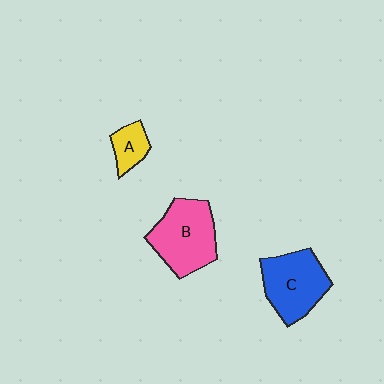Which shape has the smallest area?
Shape A (yellow).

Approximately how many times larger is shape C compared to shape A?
Approximately 2.5 times.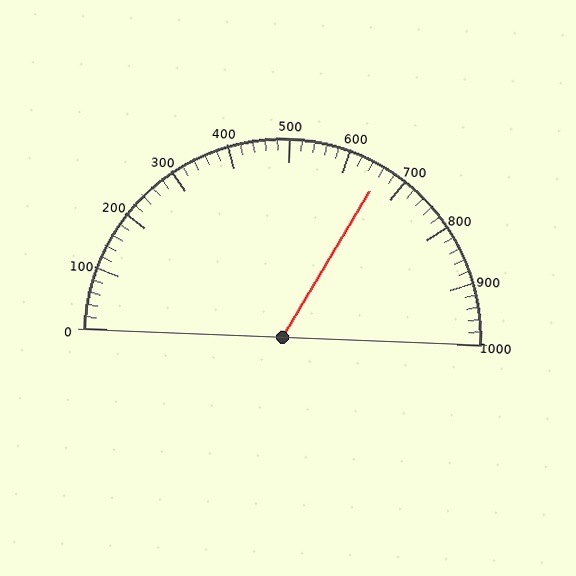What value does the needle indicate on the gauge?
The needle indicates approximately 660.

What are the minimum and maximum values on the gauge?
The gauge ranges from 0 to 1000.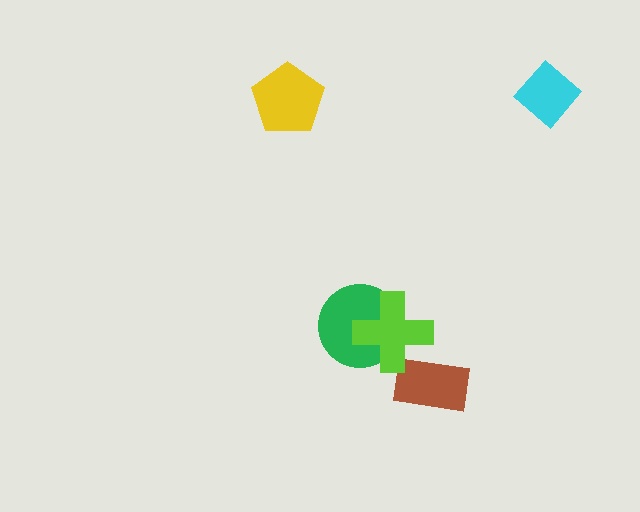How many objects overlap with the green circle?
1 object overlaps with the green circle.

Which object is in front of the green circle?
The lime cross is in front of the green circle.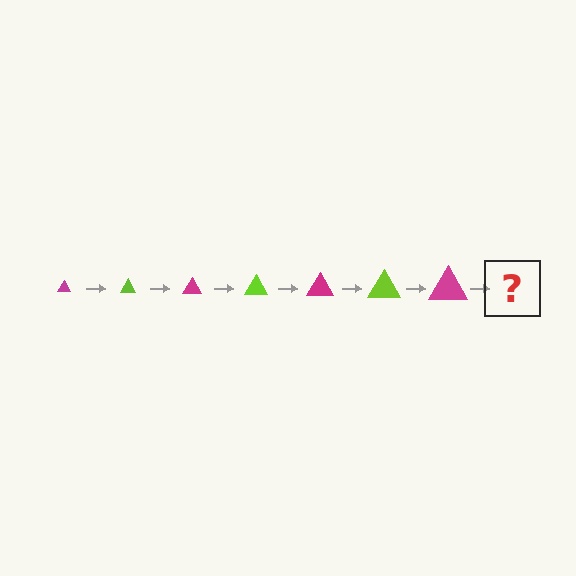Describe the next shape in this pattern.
It should be a lime triangle, larger than the previous one.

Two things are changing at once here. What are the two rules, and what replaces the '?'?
The two rules are that the triangle grows larger each step and the color cycles through magenta and lime. The '?' should be a lime triangle, larger than the previous one.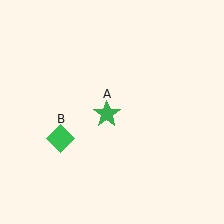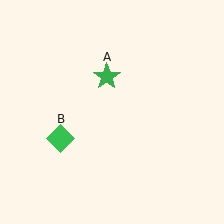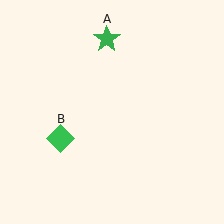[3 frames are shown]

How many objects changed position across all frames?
1 object changed position: green star (object A).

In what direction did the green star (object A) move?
The green star (object A) moved up.